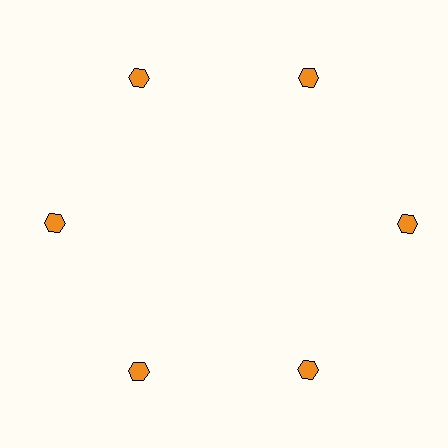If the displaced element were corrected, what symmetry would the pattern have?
It would have 6-fold rotational symmetry — the pattern would map onto itself every 60 degrees.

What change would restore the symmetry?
The symmetry would be restored by moving it inward, back onto the ring so that all 6 hexagons sit at equal angles and equal distance from the center.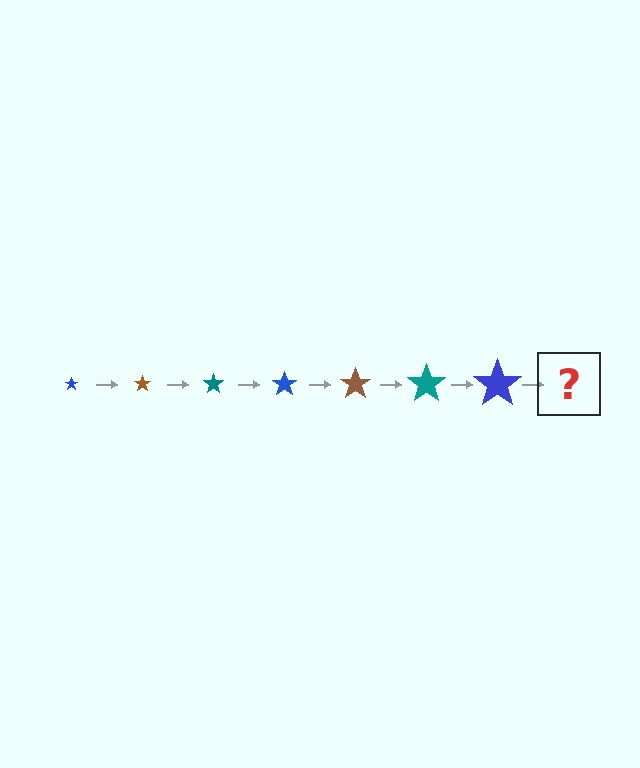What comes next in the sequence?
The next element should be a brown star, larger than the previous one.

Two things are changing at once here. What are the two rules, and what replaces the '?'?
The two rules are that the star grows larger each step and the color cycles through blue, brown, and teal. The '?' should be a brown star, larger than the previous one.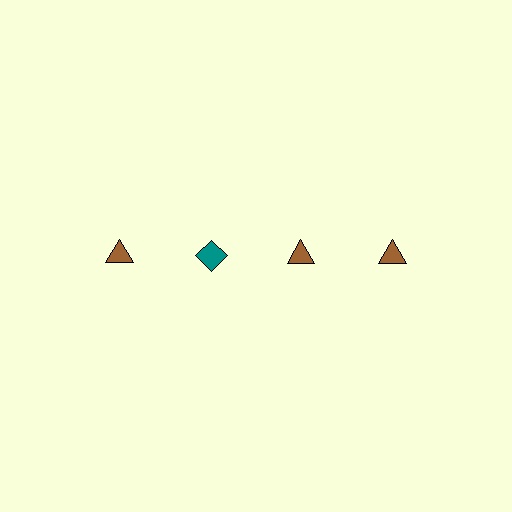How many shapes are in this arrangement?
There are 4 shapes arranged in a grid pattern.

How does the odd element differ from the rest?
It differs in both color (teal instead of brown) and shape (diamond instead of triangle).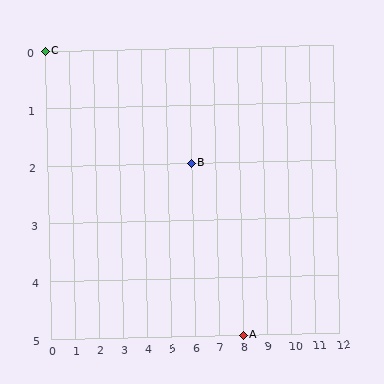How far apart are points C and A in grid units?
Points C and A are 8 columns and 5 rows apart (about 9.4 grid units diagonally).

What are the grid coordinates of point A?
Point A is at grid coordinates (8, 5).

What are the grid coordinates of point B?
Point B is at grid coordinates (6, 2).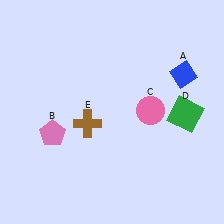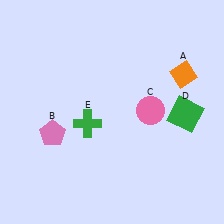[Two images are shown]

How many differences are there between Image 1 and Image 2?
There are 2 differences between the two images.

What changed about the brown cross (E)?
In Image 1, E is brown. In Image 2, it changed to green.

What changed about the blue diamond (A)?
In Image 1, A is blue. In Image 2, it changed to orange.